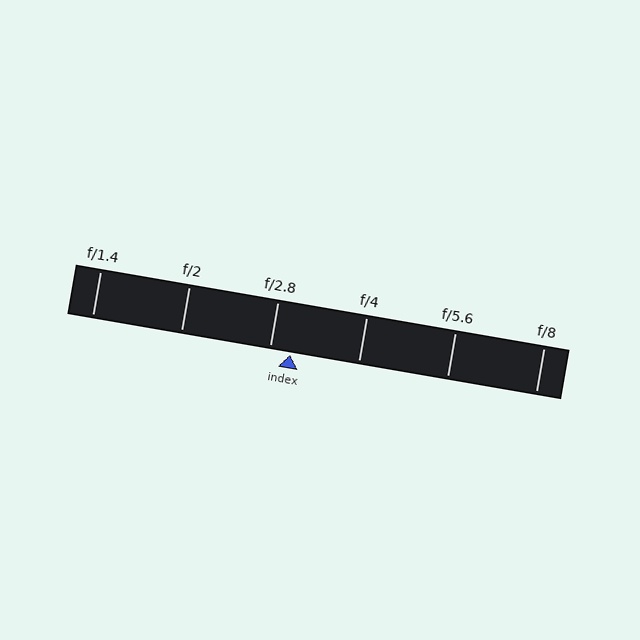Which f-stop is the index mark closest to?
The index mark is closest to f/2.8.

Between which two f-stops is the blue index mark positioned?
The index mark is between f/2.8 and f/4.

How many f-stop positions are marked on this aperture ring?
There are 6 f-stop positions marked.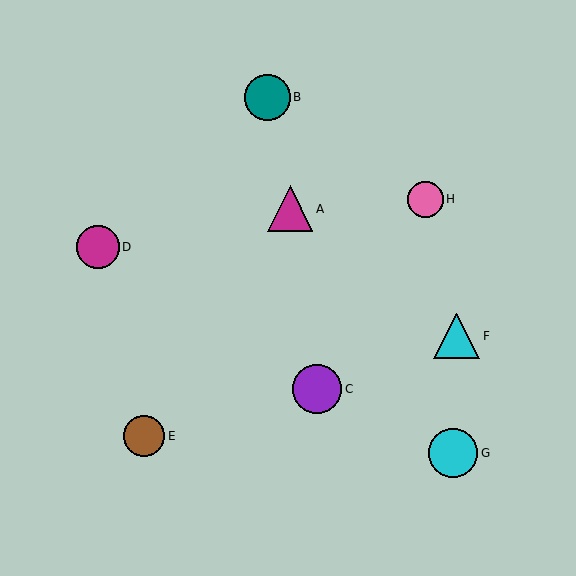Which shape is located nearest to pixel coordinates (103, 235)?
The magenta circle (labeled D) at (98, 247) is nearest to that location.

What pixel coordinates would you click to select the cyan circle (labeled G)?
Click at (453, 453) to select the cyan circle G.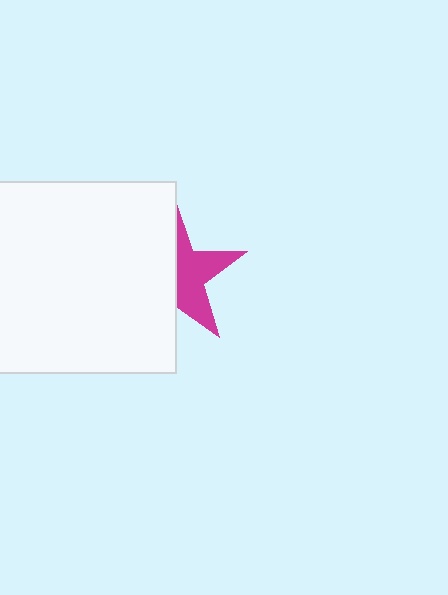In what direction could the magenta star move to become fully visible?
The magenta star could move right. That would shift it out from behind the white square entirely.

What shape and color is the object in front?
The object in front is a white square.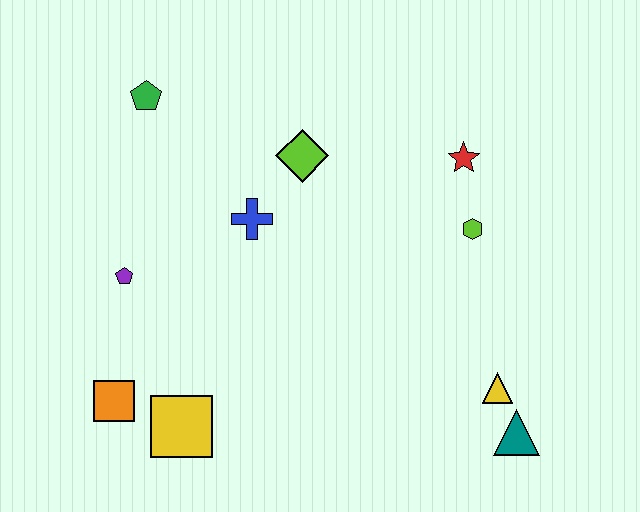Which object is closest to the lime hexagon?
The red star is closest to the lime hexagon.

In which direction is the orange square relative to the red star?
The orange square is to the left of the red star.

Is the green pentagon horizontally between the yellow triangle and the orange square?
Yes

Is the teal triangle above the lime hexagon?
No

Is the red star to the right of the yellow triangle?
No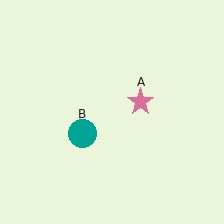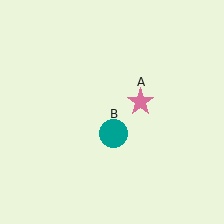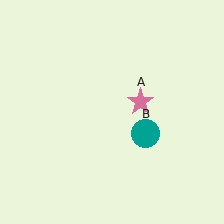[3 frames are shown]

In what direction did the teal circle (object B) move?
The teal circle (object B) moved right.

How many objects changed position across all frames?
1 object changed position: teal circle (object B).